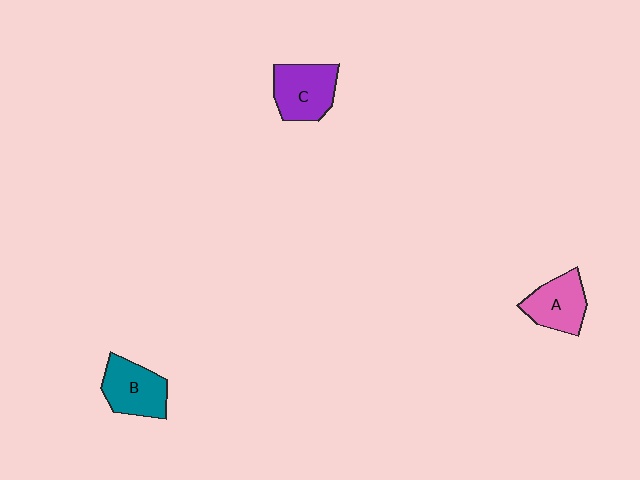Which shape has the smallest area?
Shape A (pink).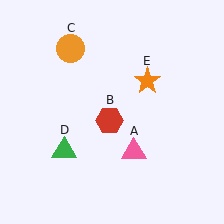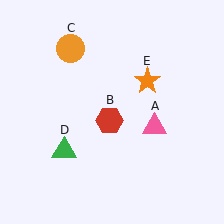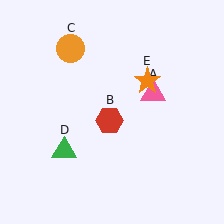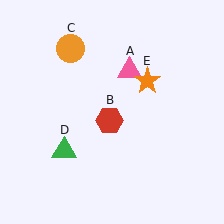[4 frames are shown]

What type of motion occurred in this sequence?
The pink triangle (object A) rotated counterclockwise around the center of the scene.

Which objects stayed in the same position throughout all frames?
Red hexagon (object B) and orange circle (object C) and green triangle (object D) and orange star (object E) remained stationary.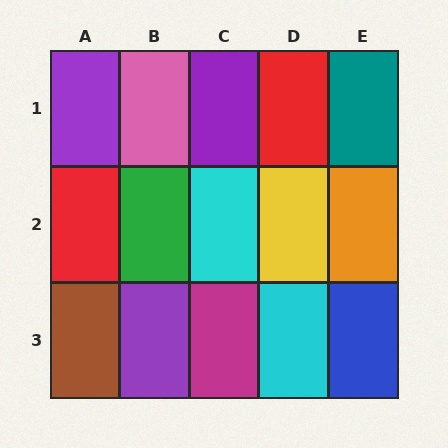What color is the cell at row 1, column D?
Red.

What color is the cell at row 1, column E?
Teal.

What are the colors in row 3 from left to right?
Brown, purple, magenta, cyan, blue.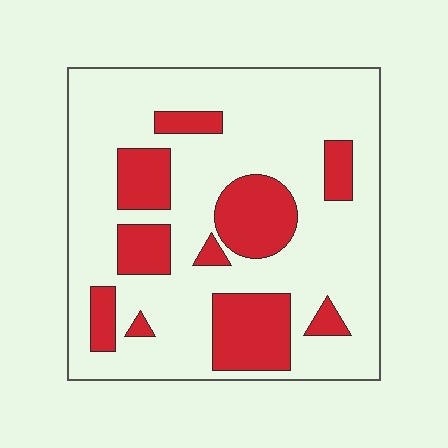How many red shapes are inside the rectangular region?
10.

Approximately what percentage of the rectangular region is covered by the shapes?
Approximately 25%.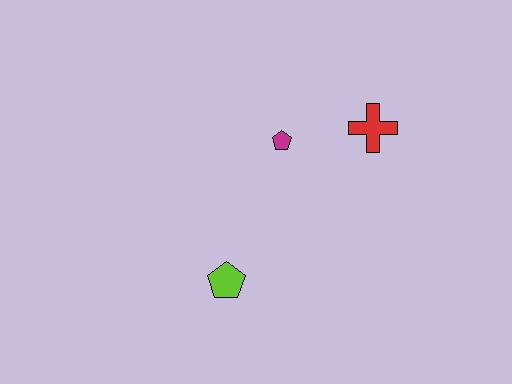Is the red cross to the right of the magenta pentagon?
Yes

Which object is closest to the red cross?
The magenta pentagon is closest to the red cross.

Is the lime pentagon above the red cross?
No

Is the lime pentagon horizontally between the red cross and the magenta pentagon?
No